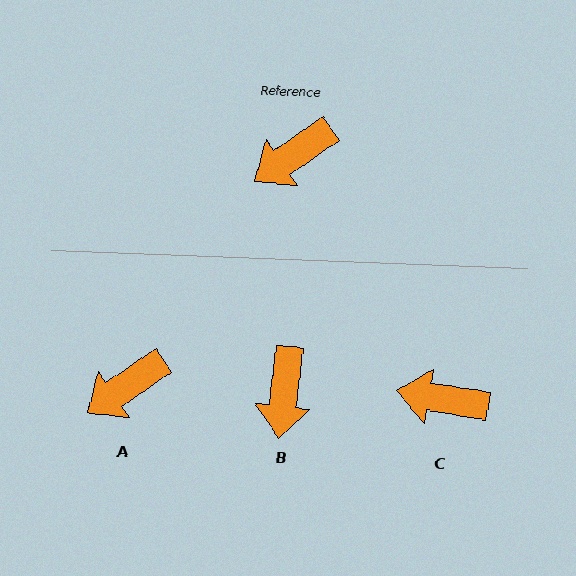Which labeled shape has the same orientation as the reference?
A.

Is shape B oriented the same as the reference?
No, it is off by about 48 degrees.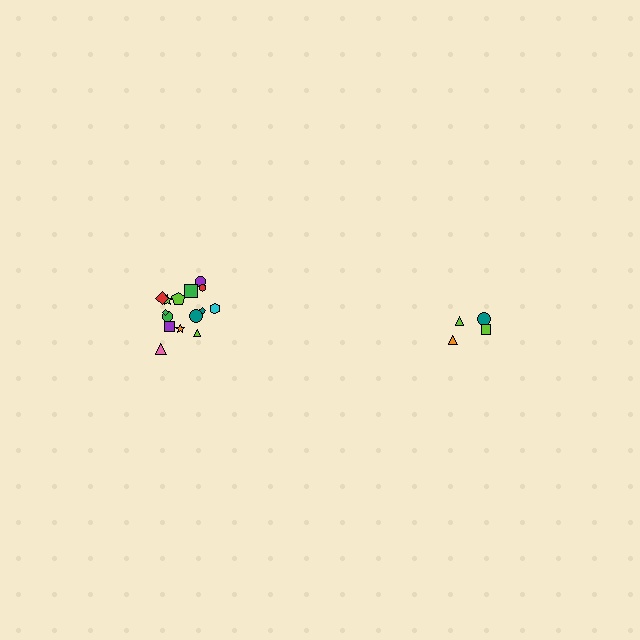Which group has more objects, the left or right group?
The left group.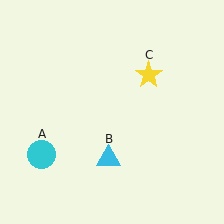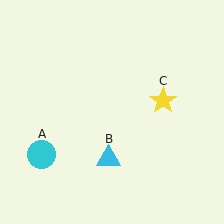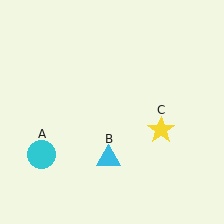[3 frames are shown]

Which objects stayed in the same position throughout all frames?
Cyan circle (object A) and cyan triangle (object B) remained stationary.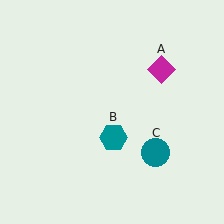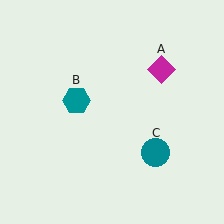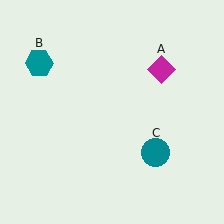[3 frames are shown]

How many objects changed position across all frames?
1 object changed position: teal hexagon (object B).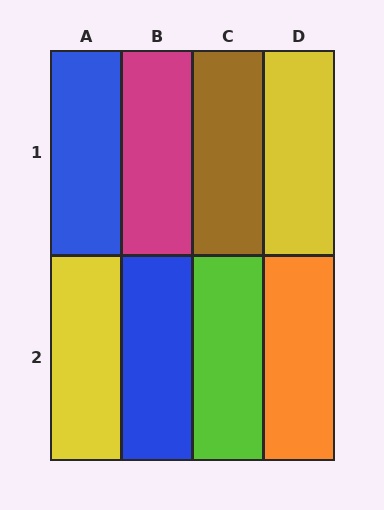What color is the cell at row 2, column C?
Lime.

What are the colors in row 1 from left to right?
Blue, magenta, brown, yellow.